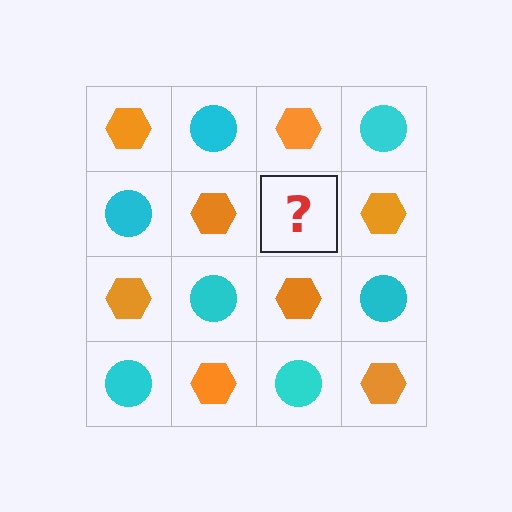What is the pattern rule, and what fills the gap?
The rule is that it alternates orange hexagon and cyan circle in a checkerboard pattern. The gap should be filled with a cyan circle.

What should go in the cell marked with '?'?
The missing cell should contain a cyan circle.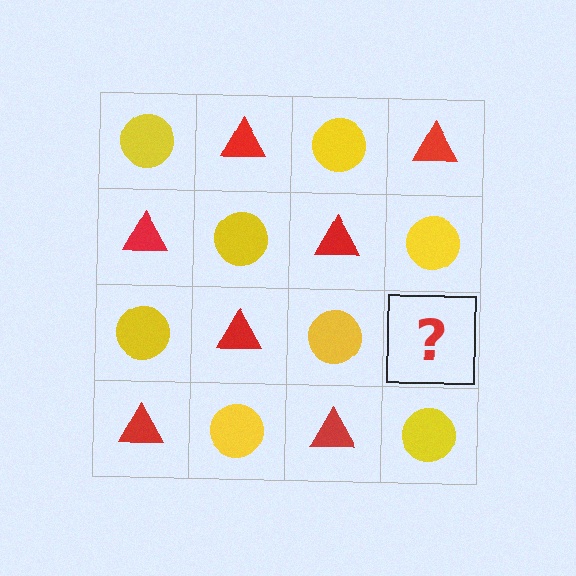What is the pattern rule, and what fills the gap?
The rule is that it alternates yellow circle and red triangle in a checkerboard pattern. The gap should be filled with a red triangle.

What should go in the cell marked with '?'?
The missing cell should contain a red triangle.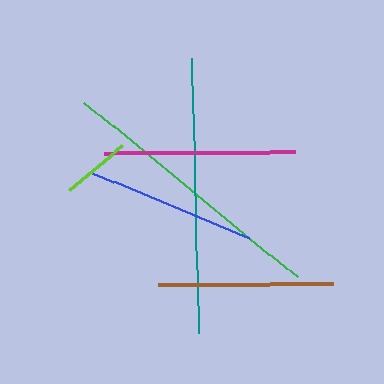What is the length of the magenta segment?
The magenta segment is approximately 191 pixels long.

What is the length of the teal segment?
The teal segment is approximately 275 pixels long.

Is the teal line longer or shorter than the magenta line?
The teal line is longer than the magenta line.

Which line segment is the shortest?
The lime line is the shortest at approximately 69 pixels.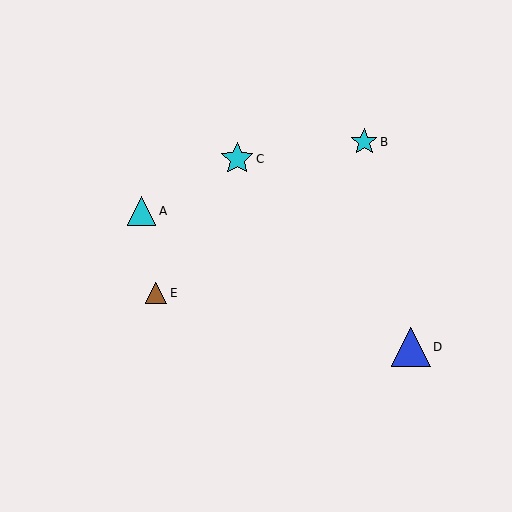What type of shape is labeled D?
Shape D is a blue triangle.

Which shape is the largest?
The blue triangle (labeled D) is the largest.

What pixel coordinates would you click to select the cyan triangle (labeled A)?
Click at (142, 211) to select the cyan triangle A.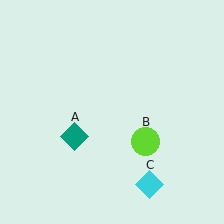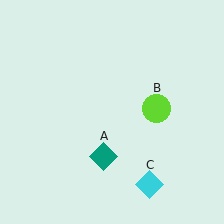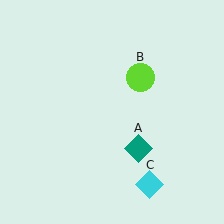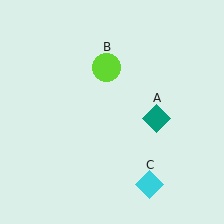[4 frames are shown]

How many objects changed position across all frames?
2 objects changed position: teal diamond (object A), lime circle (object B).